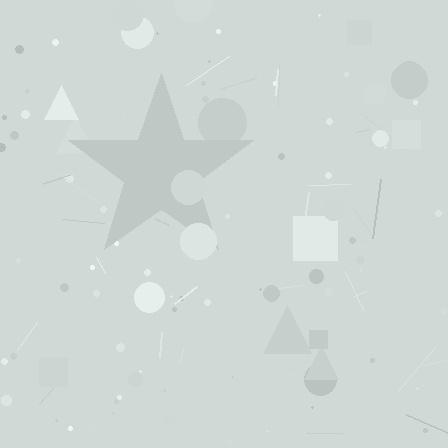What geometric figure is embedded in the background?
A star is embedded in the background.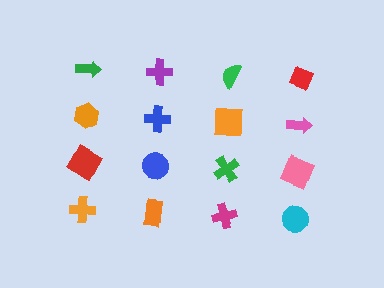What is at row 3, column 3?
A green cross.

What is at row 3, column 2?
A blue circle.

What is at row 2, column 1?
An orange hexagon.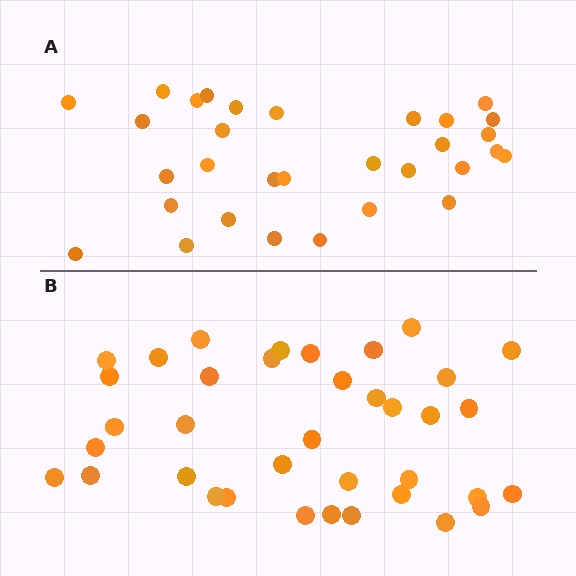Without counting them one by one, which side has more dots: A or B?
Region B (the bottom region) has more dots.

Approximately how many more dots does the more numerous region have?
Region B has about 6 more dots than region A.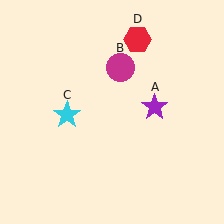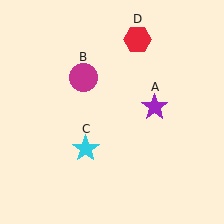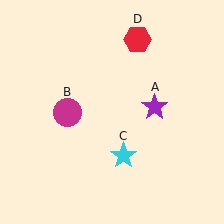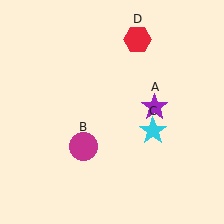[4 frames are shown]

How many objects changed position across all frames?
2 objects changed position: magenta circle (object B), cyan star (object C).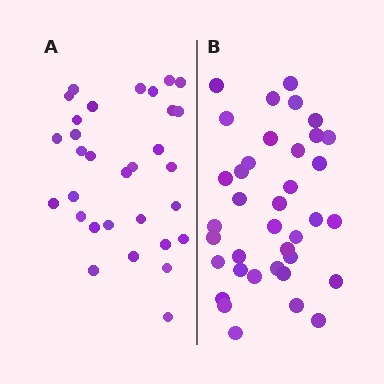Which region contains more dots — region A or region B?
Region B (the right region) has more dots.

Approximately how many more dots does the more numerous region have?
Region B has about 6 more dots than region A.